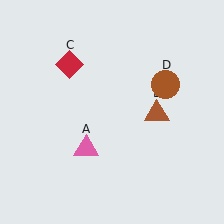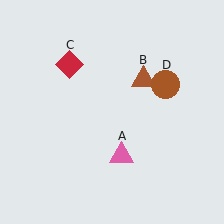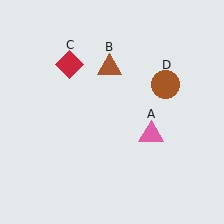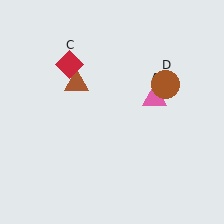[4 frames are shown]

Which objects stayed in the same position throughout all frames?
Red diamond (object C) and brown circle (object D) remained stationary.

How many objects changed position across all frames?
2 objects changed position: pink triangle (object A), brown triangle (object B).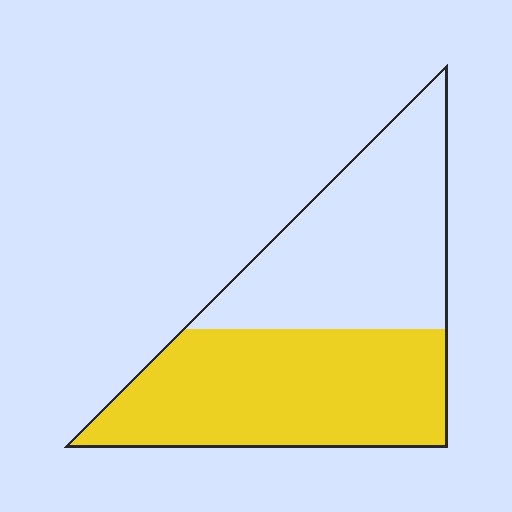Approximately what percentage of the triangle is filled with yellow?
Approximately 50%.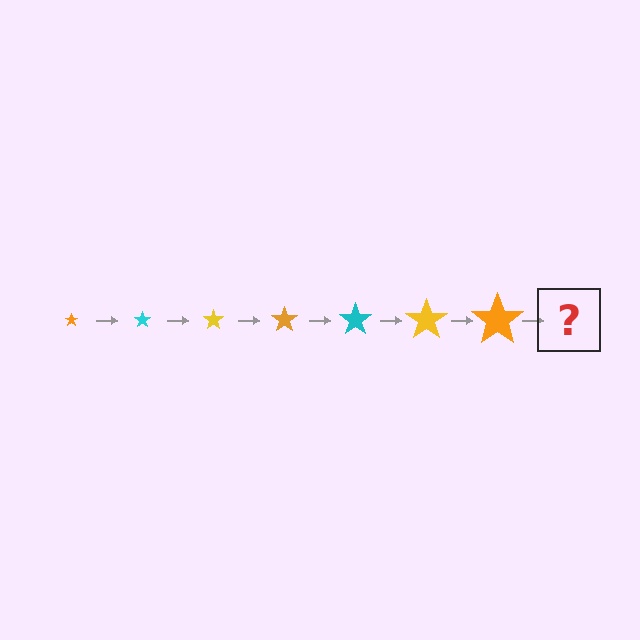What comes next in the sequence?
The next element should be a cyan star, larger than the previous one.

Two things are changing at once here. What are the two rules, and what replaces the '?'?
The two rules are that the star grows larger each step and the color cycles through orange, cyan, and yellow. The '?' should be a cyan star, larger than the previous one.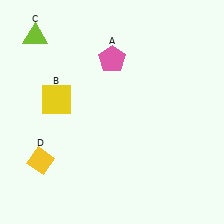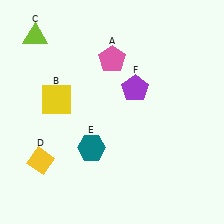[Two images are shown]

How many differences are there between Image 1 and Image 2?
There are 2 differences between the two images.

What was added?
A teal hexagon (E), a purple pentagon (F) were added in Image 2.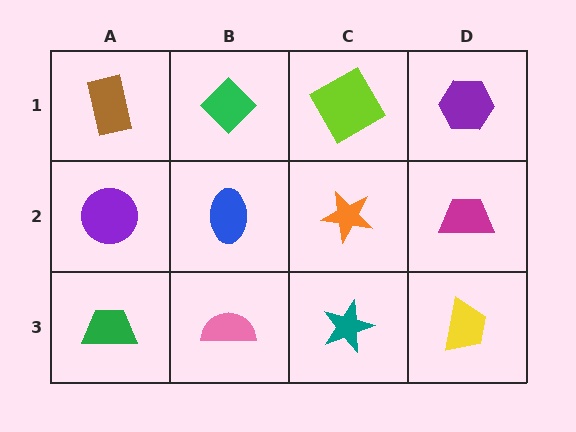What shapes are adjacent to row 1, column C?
An orange star (row 2, column C), a green diamond (row 1, column B), a purple hexagon (row 1, column D).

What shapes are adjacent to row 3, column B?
A blue ellipse (row 2, column B), a green trapezoid (row 3, column A), a teal star (row 3, column C).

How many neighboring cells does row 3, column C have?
3.